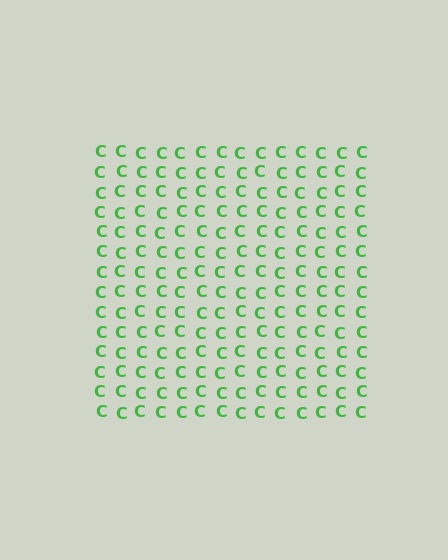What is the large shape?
The large shape is a square.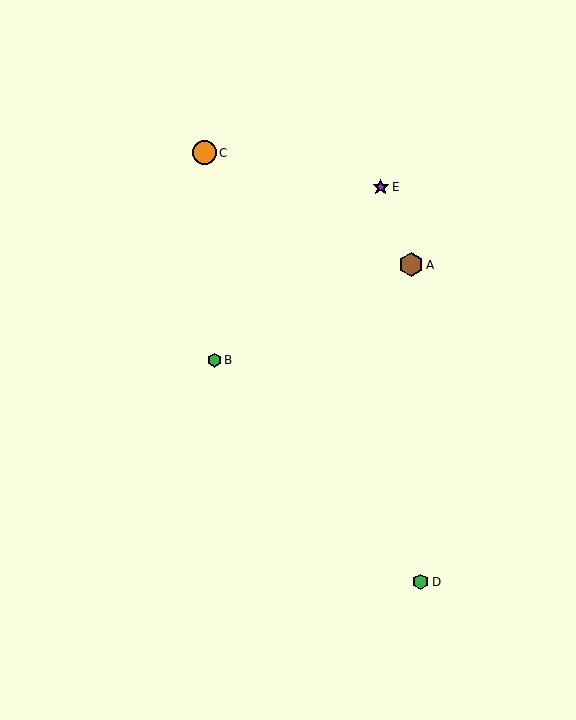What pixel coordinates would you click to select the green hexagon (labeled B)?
Click at (214, 360) to select the green hexagon B.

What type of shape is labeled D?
Shape D is a green hexagon.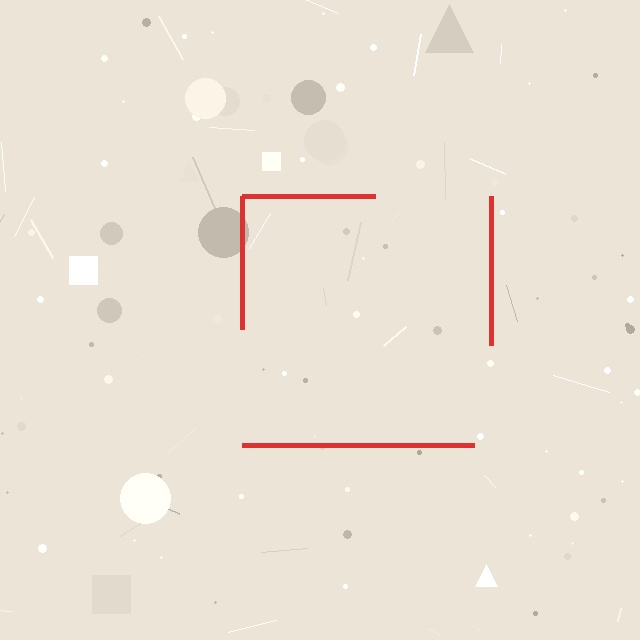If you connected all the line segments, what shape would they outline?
They would outline a square.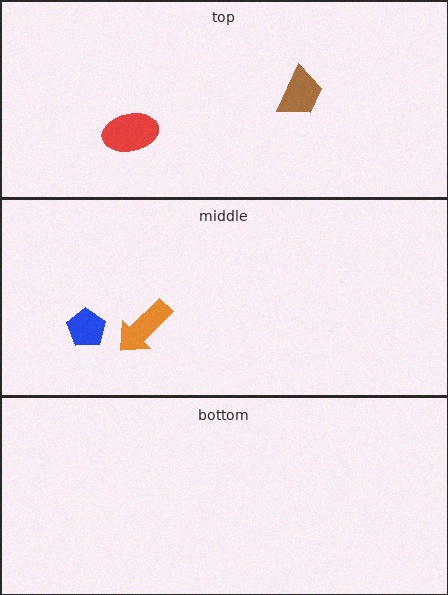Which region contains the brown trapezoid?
The top region.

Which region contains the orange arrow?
The middle region.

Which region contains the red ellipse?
The top region.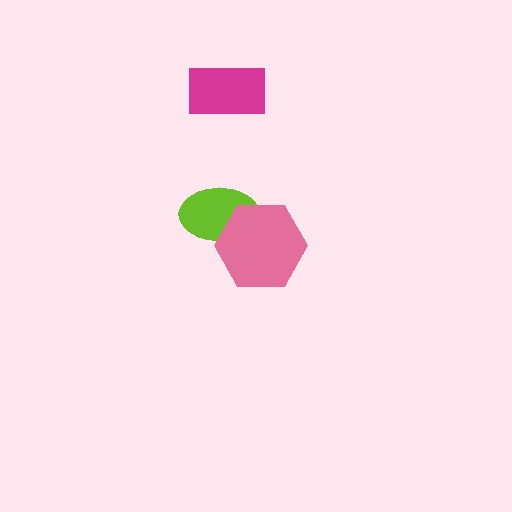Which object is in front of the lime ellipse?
The pink hexagon is in front of the lime ellipse.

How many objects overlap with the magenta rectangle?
0 objects overlap with the magenta rectangle.